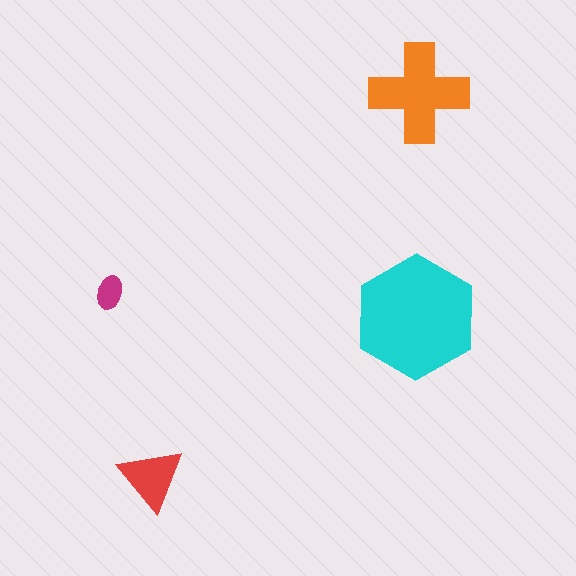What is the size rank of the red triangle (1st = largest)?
3rd.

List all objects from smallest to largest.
The magenta ellipse, the red triangle, the orange cross, the cyan hexagon.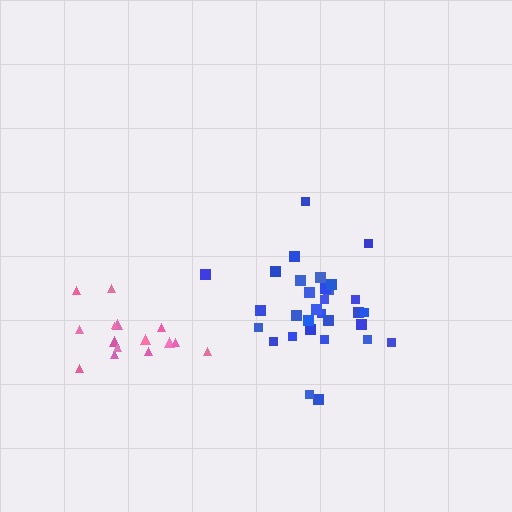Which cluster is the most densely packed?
Blue.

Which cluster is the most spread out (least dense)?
Pink.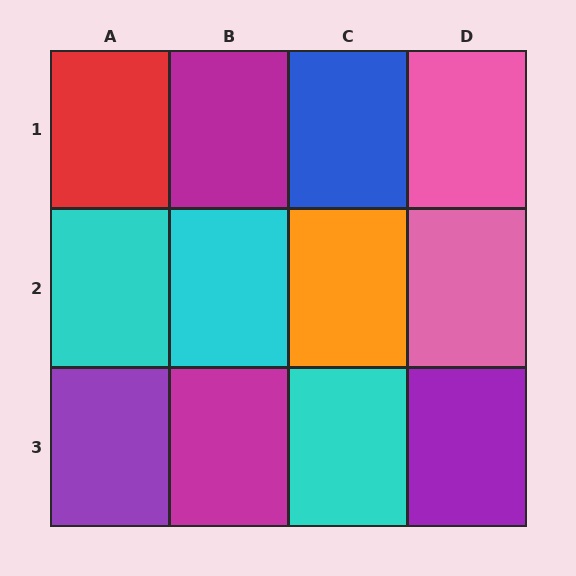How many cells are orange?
1 cell is orange.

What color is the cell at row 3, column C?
Cyan.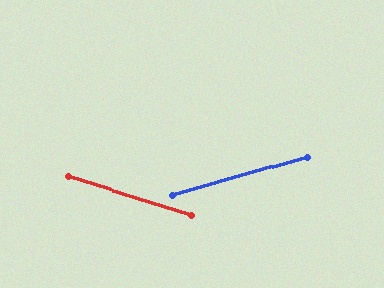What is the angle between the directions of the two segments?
Approximately 34 degrees.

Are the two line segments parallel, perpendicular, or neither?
Neither parallel nor perpendicular — they differ by about 34°.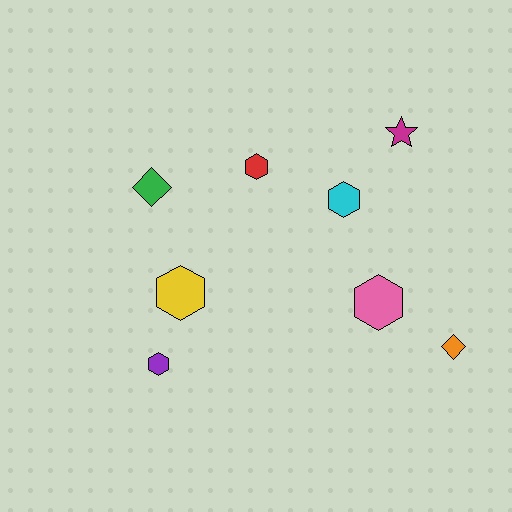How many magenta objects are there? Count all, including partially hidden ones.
There is 1 magenta object.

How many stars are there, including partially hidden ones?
There is 1 star.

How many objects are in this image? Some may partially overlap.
There are 8 objects.